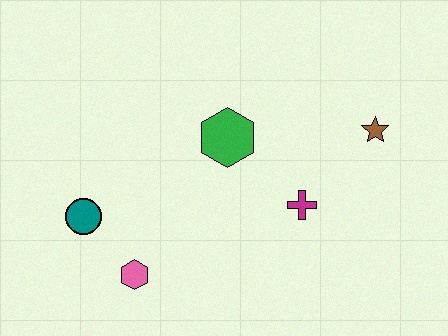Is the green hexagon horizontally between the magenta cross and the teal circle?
Yes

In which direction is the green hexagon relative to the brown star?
The green hexagon is to the left of the brown star.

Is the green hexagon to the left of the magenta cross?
Yes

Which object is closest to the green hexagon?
The magenta cross is closest to the green hexagon.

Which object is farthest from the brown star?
The teal circle is farthest from the brown star.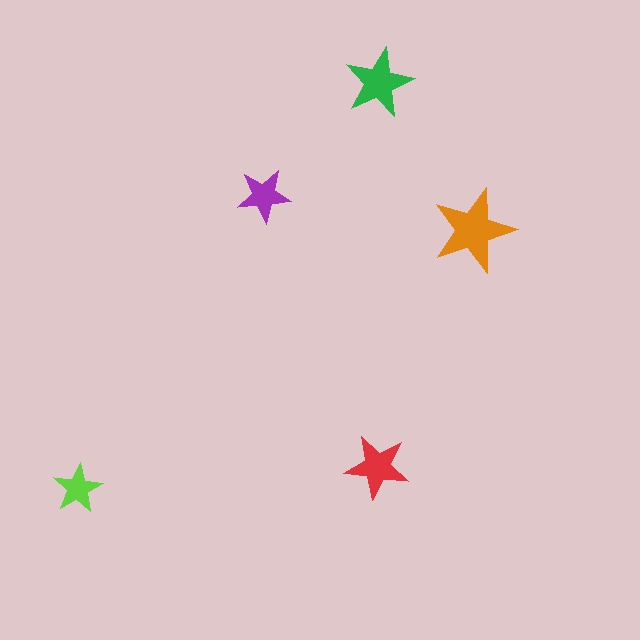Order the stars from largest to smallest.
the orange one, the green one, the red one, the purple one, the lime one.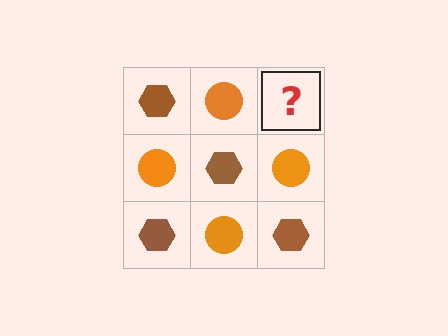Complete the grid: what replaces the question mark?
The question mark should be replaced with a brown hexagon.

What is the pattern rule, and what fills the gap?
The rule is that it alternates brown hexagon and orange circle in a checkerboard pattern. The gap should be filled with a brown hexagon.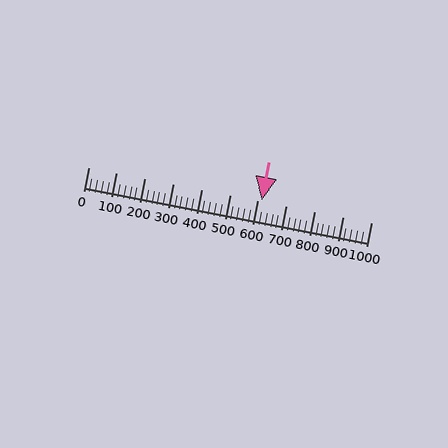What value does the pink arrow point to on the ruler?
The pink arrow points to approximately 614.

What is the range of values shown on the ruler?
The ruler shows values from 0 to 1000.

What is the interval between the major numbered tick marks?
The major tick marks are spaced 100 units apart.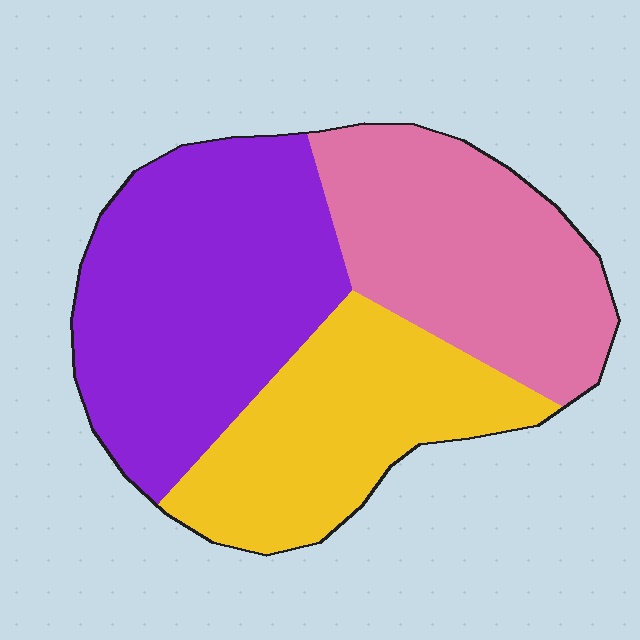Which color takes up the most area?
Purple, at roughly 40%.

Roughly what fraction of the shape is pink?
Pink takes up between a quarter and a half of the shape.